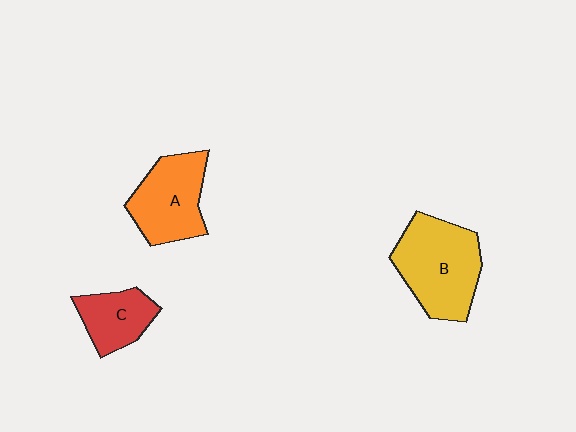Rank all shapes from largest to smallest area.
From largest to smallest: B (yellow), A (orange), C (red).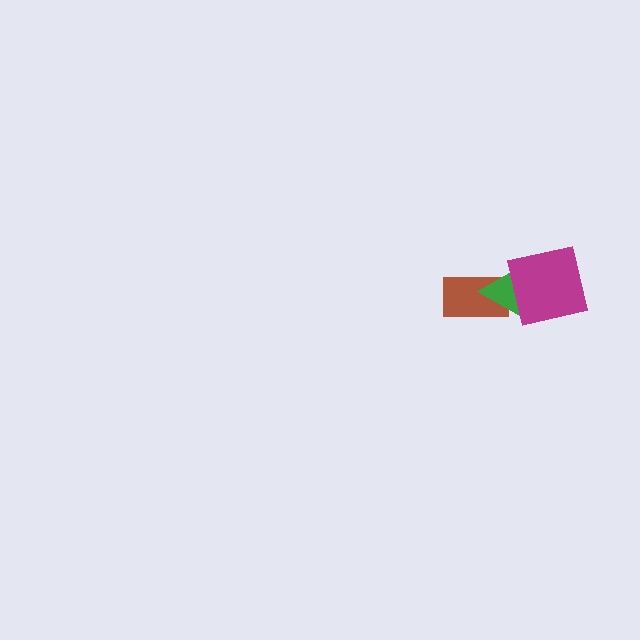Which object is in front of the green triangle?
The magenta square is in front of the green triangle.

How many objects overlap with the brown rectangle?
1 object overlaps with the brown rectangle.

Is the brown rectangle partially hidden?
Yes, it is partially covered by another shape.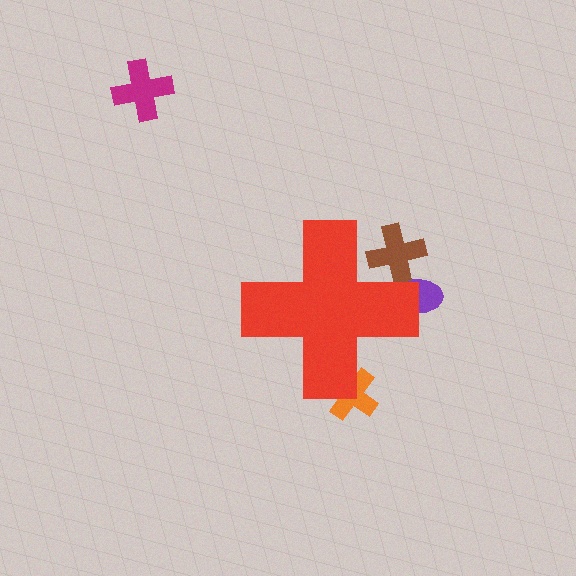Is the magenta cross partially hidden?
No, the magenta cross is fully visible.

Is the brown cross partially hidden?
Yes, the brown cross is partially hidden behind the red cross.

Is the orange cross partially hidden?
Yes, the orange cross is partially hidden behind the red cross.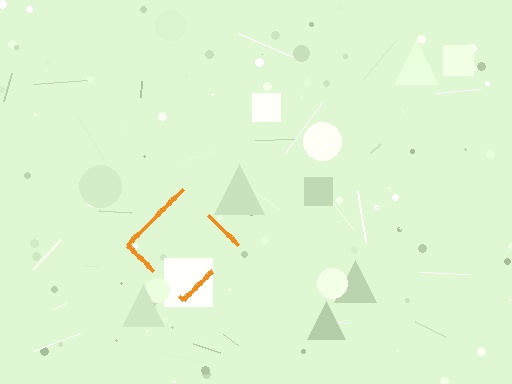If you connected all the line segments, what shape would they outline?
They would outline a diamond.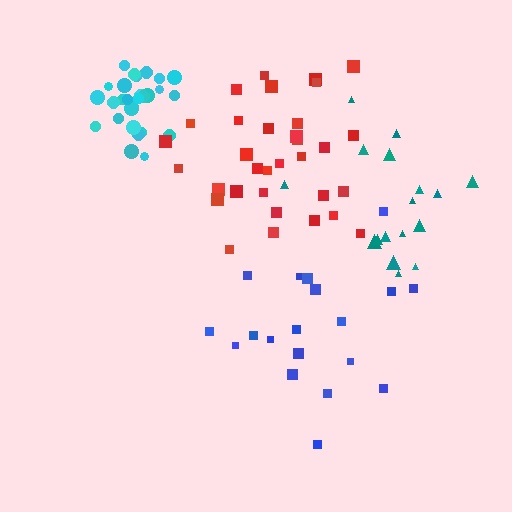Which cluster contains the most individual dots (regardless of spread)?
Red (33).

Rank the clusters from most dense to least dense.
cyan, red, teal, blue.